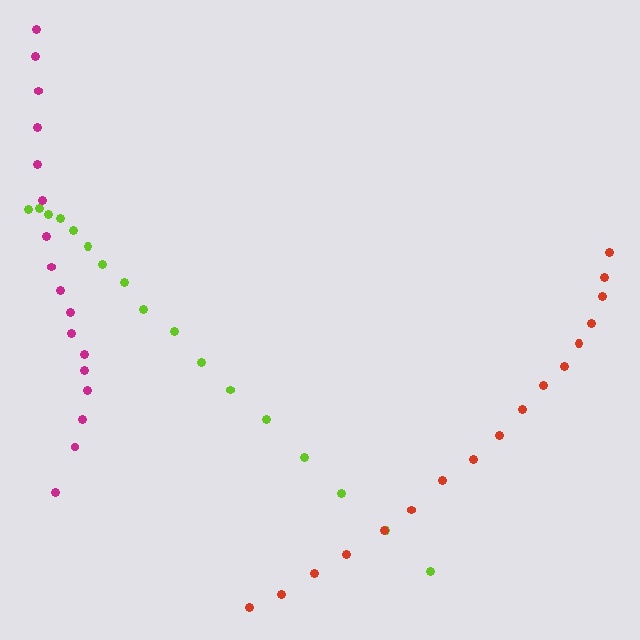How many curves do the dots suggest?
There are 3 distinct paths.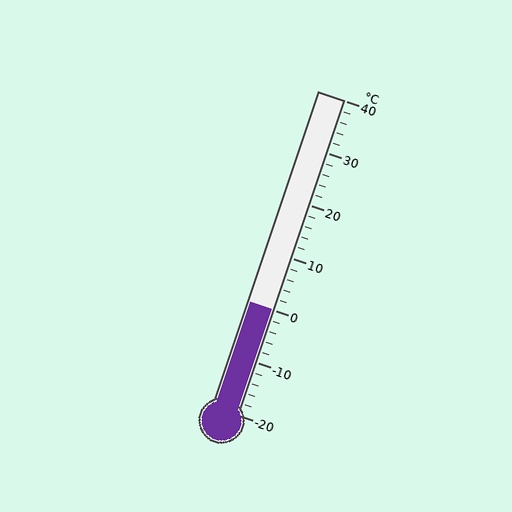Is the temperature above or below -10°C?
The temperature is above -10°C.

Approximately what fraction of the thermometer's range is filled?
The thermometer is filled to approximately 35% of its range.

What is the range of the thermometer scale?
The thermometer scale ranges from -20°C to 40°C.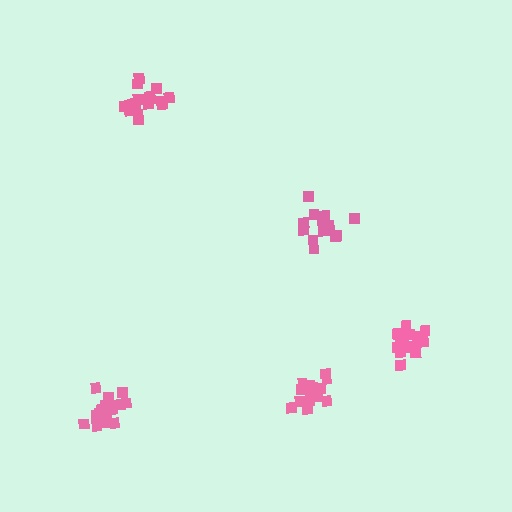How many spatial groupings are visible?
There are 5 spatial groupings.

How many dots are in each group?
Group 1: 16 dots, Group 2: 18 dots, Group 3: 14 dots, Group 4: 18 dots, Group 5: 18 dots (84 total).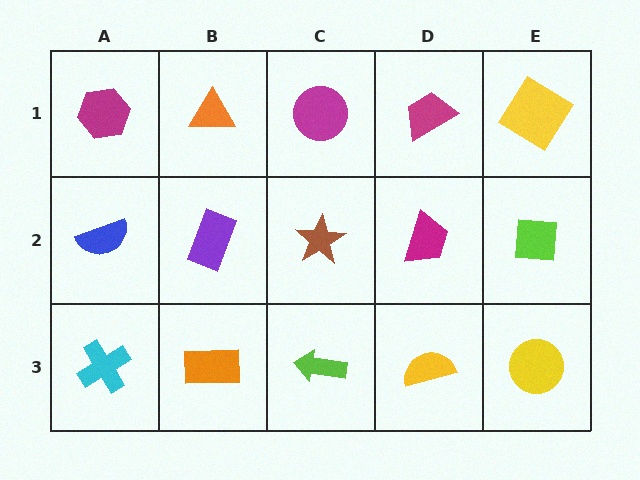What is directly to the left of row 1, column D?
A magenta circle.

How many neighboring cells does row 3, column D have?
3.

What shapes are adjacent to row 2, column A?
A magenta hexagon (row 1, column A), a cyan cross (row 3, column A), a purple rectangle (row 2, column B).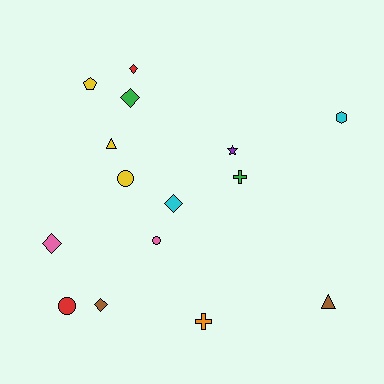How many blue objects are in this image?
There are no blue objects.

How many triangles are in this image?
There are 2 triangles.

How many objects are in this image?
There are 15 objects.